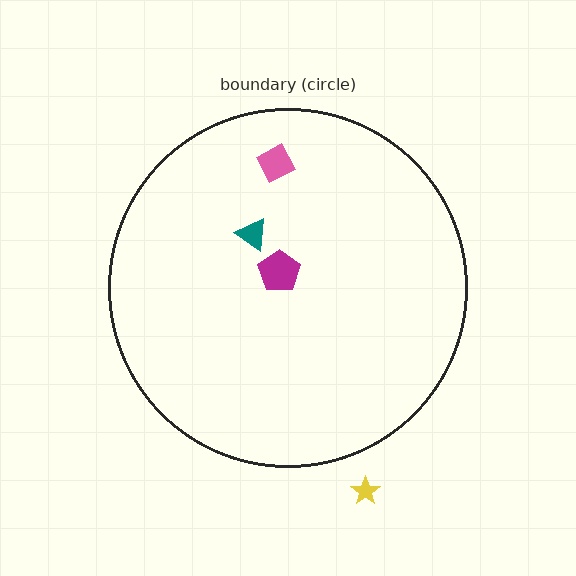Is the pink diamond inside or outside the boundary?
Inside.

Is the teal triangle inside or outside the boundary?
Inside.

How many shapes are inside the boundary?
3 inside, 1 outside.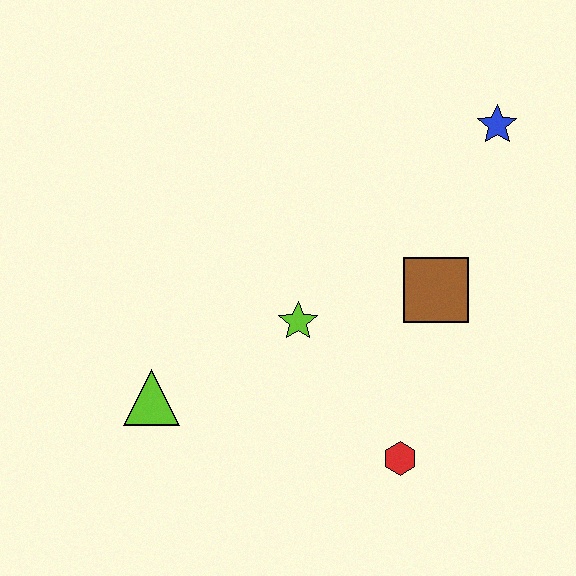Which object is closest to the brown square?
The lime star is closest to the brown square.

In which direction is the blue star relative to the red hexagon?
The blue star is above the red hexagon.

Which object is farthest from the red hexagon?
The blue star is farthest from the red hexagon.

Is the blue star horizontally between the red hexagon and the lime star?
No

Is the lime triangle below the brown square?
Yes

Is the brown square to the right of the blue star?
No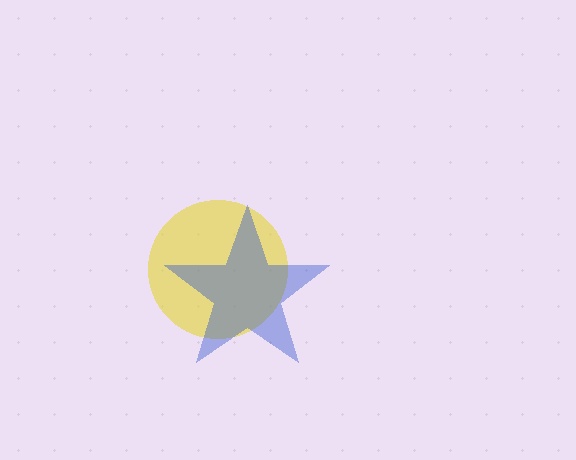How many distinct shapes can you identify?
There are 2 distinct shapes: a yellow circle, a blue star.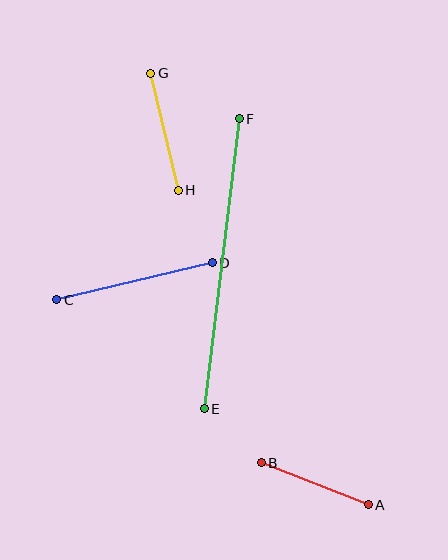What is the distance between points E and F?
The distance is approximately 292 pixels.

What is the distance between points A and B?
The distance is approximately 115 pixels.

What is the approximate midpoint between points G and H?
The midpoint is at approximately (165, 132) pixels.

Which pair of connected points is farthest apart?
Points E and F are farthest apart.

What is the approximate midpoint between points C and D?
The midpoint is at approximately (134, 281) pixels.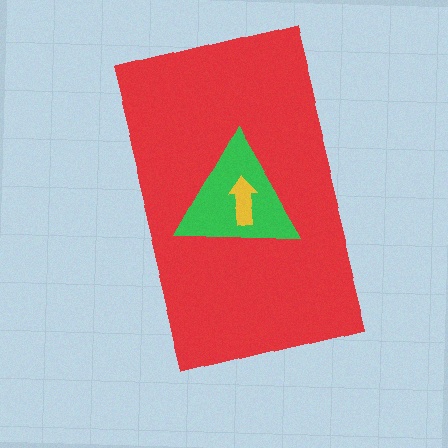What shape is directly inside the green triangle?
The yellow arrow.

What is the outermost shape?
The red rectangle.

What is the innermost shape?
The yellow arrow.